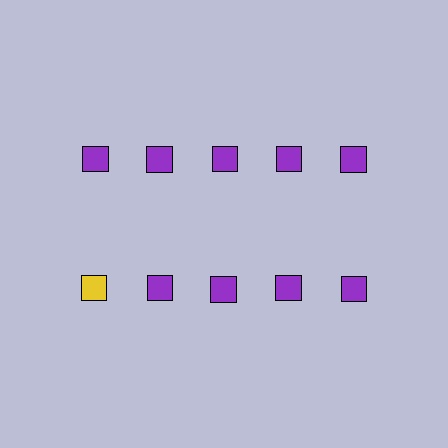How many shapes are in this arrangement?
There are 10 shapes arranged in a grid pattern.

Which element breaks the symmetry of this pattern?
The yellow square in the second row, leftmost column breaks the symmetry. All other shapes are purple squares.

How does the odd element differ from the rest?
It has a different color: yellow instead of purple.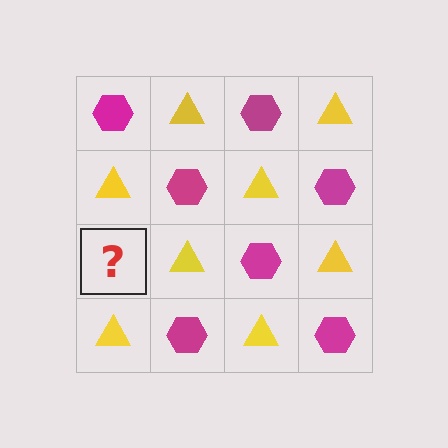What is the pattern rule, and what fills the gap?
The rule is that it alternates magenta hexagon and yellow triangle in a checkerboard pattern. The gap should be filled with a magenta hexagon.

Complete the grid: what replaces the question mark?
The question mark should be replaced with a magenta hexagon.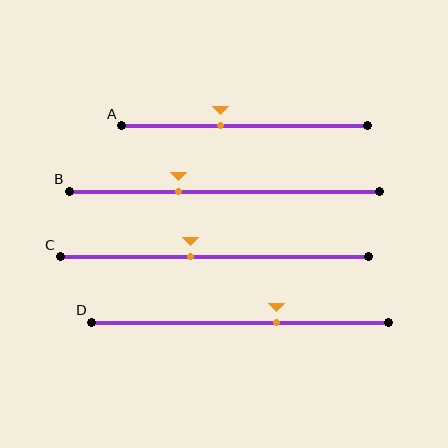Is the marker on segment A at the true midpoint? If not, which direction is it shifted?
No, the marker on segment A is shifted to the left by about 10% of the segment length.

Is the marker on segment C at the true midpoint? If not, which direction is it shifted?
No, the marker on segment C is shifted to the left by about 8% of the segment length.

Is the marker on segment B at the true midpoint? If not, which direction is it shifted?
No, the marker on segment B is shifted to the left by about 15% of the segment length.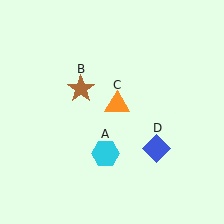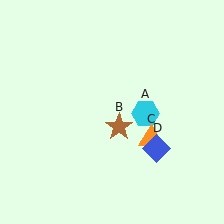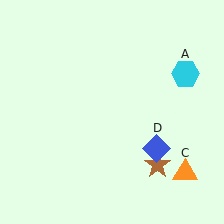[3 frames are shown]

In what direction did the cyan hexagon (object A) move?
The cyan hexagon (object A) moved up and to the right.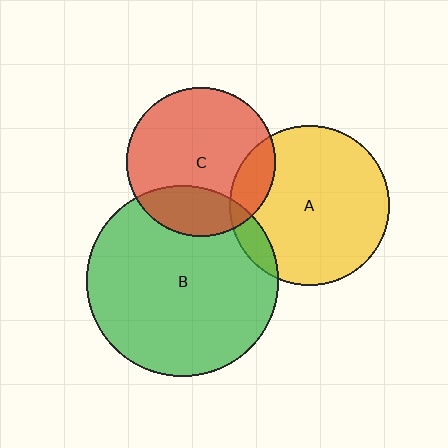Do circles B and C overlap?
Yes.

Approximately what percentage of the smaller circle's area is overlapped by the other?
Approximately 25%.